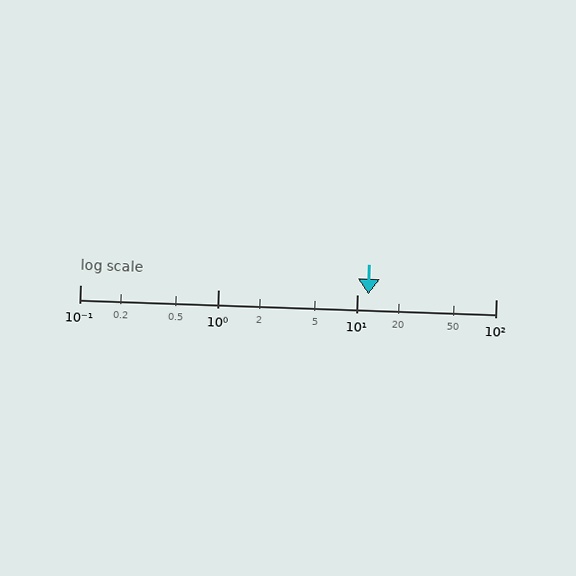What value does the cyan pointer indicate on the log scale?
The pointer indicates approximately 12.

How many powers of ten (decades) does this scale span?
The scale spans 3 decades, from 0.1 to 100.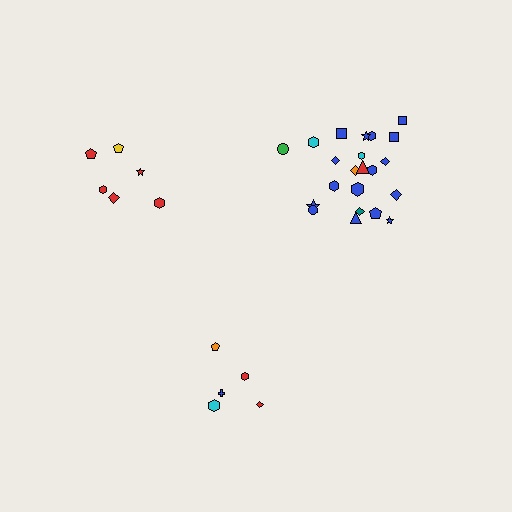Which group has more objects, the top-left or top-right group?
The top-right group.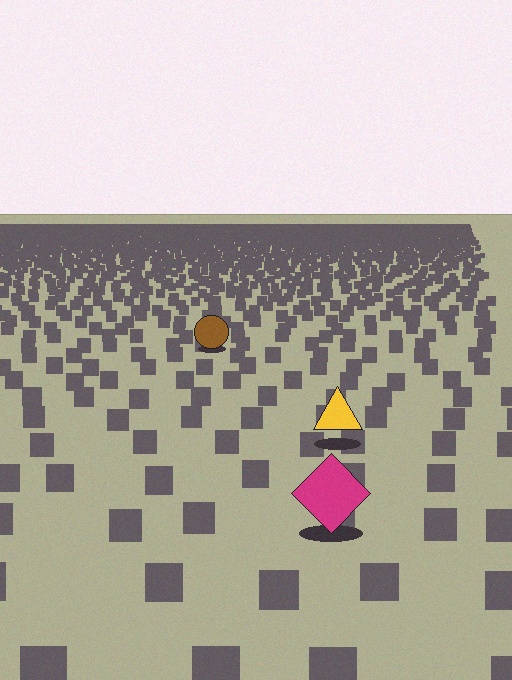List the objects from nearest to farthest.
From nearest to farthest: the magenta diamond, the yellow triangle, the brown circle.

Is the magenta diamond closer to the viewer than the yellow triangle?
Yes. The magenta diamond is closer — you can tell from the texture gradient: the ground texture is coarser near it.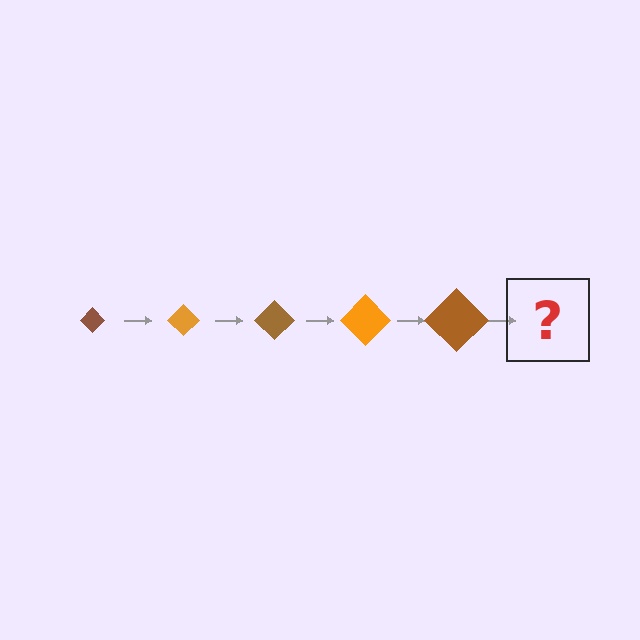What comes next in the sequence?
The next element should be an orange diamond, larger than the previous one.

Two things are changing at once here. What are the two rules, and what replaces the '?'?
The two rules are that the diamond grows larger each step and the color cycles through brown and orange. The '?' should be an orange diamond, larger than the previous one.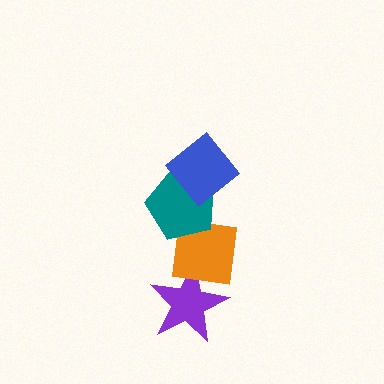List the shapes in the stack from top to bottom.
From top to bottom: the blue diamond, the teal pentagon, the orange square, the purple star.